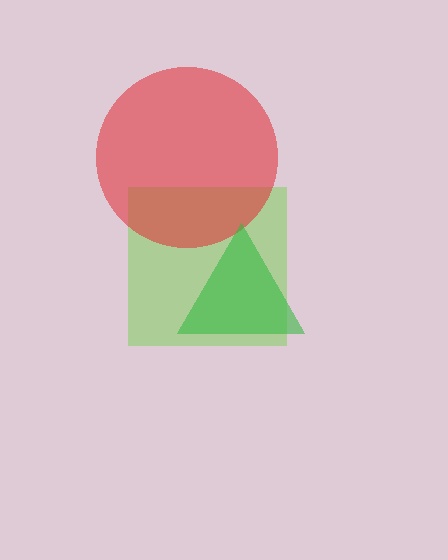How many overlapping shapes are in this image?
There are 3 overlapping shapes in the image.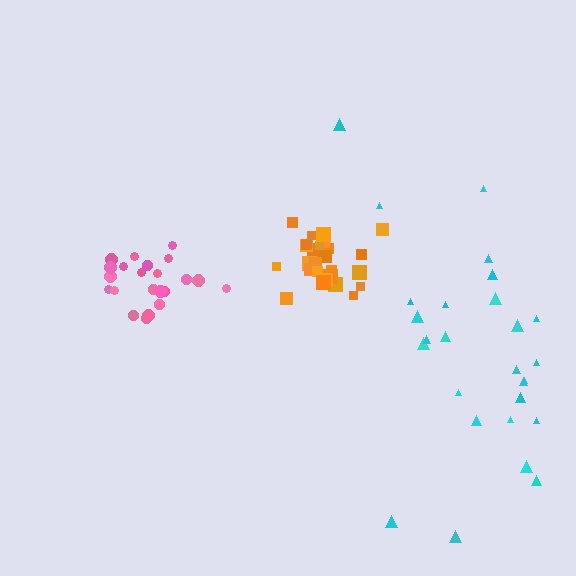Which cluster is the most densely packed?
Orange.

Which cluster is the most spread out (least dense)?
Cyan.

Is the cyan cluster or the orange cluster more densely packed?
Orange.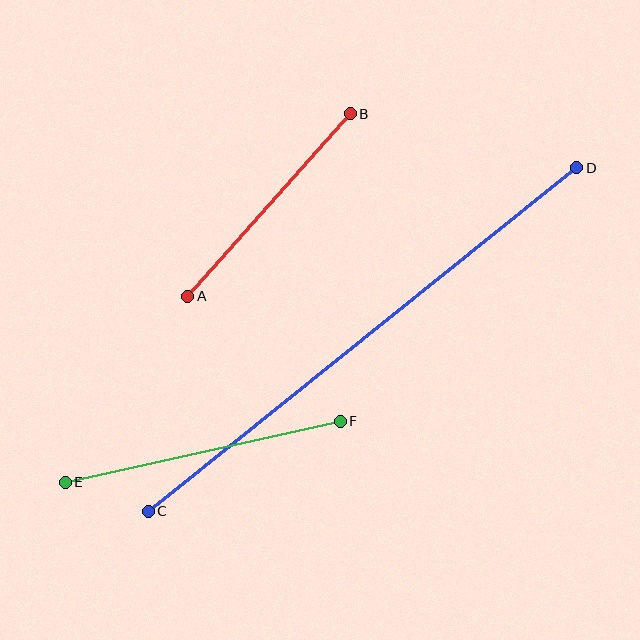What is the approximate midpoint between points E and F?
The midpoint is at approximately (203, 452) pixels.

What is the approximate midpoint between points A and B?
The midpoint is at approximately (269, 205) pixels.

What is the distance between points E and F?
The distance is approximately 282 pixels.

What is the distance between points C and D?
The distance is approximately 549 pixels.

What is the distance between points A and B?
The distance is approximately 244 pixels.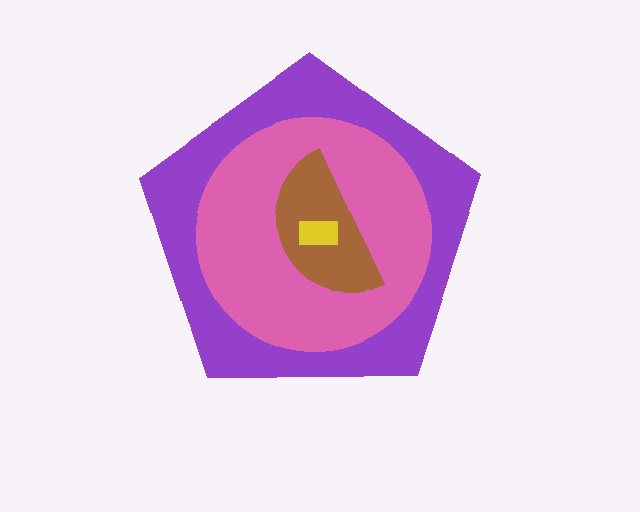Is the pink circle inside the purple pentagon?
Yes.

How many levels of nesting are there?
4.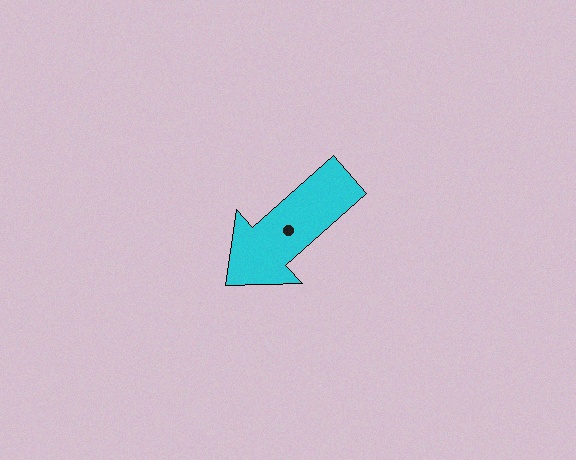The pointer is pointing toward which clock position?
Roughly 8 o'clock.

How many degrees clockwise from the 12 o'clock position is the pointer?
Approximately 228 degrees.